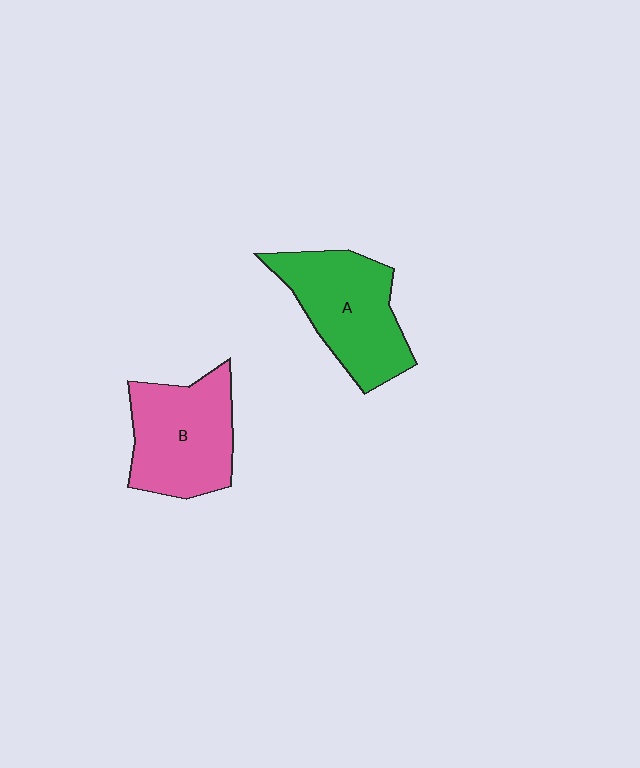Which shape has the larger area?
Shape A (green).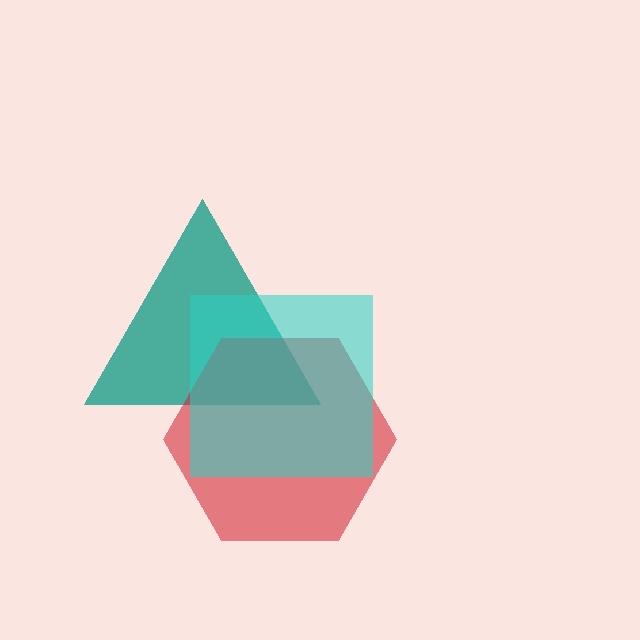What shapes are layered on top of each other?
The layered shapes are: a teal triangle, a red hexagon, a cyan square.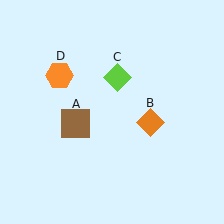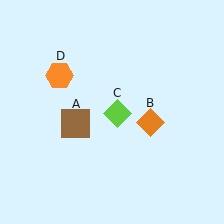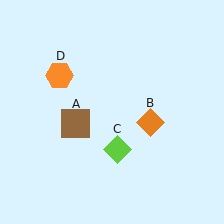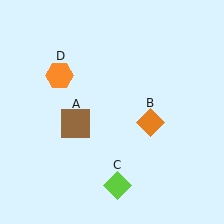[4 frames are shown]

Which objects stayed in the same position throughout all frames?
Brown square (object A) and orange diamond (object B) and orange hexagon (object D) remained stationary.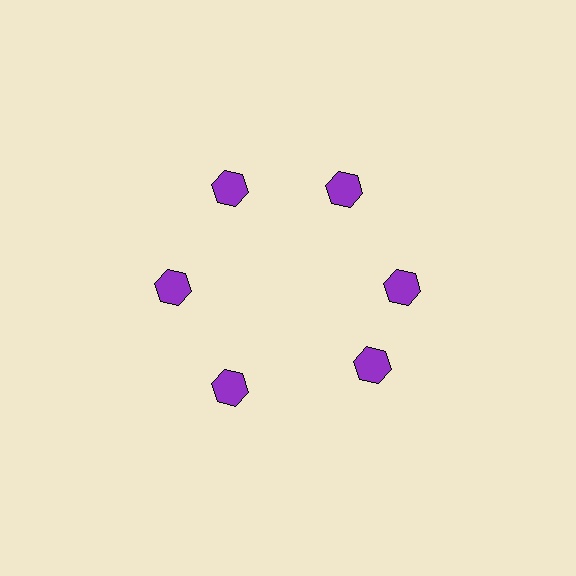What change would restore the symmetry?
The symmetry would be restored by rotating it back into even spacing with its neighbors so that all 6 hexagons sit at equal angles and equal distance from the center.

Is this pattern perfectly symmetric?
No. The 6 purple hexagons are arranged in a ring, but one element near the 5 o'clock position is rotated out of alignment along the ring, breaking the 6-fold rotational symmetry.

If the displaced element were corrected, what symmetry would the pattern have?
It would have 6-fold rotational symmetry — the pattern would map onto itself every 60 degrees.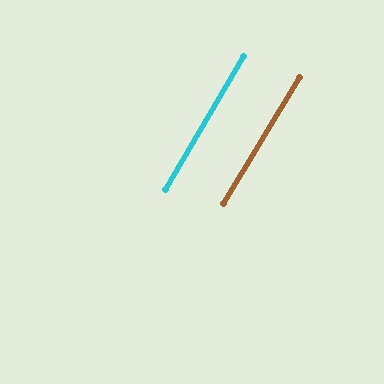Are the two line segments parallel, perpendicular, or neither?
Parallel — their directions differ by only 0.6°.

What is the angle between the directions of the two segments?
Approximately 1 degree.